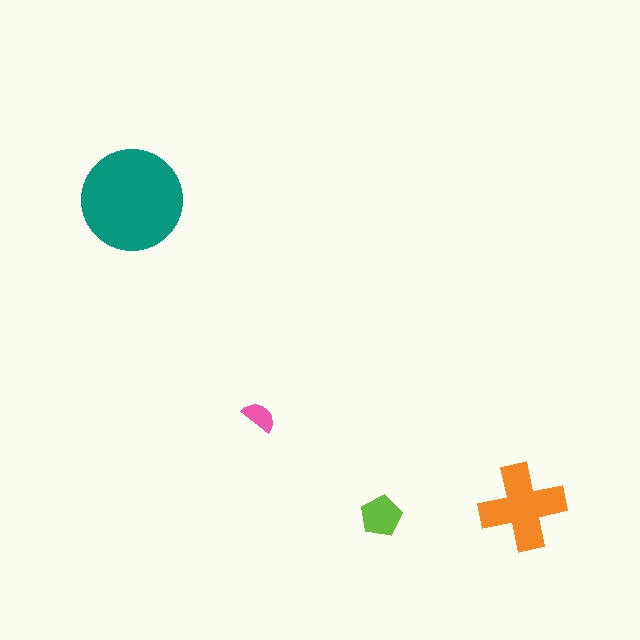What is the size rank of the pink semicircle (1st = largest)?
4th.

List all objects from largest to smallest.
The teal circle, the orange cross, the lime pentagon, the pink semicircle.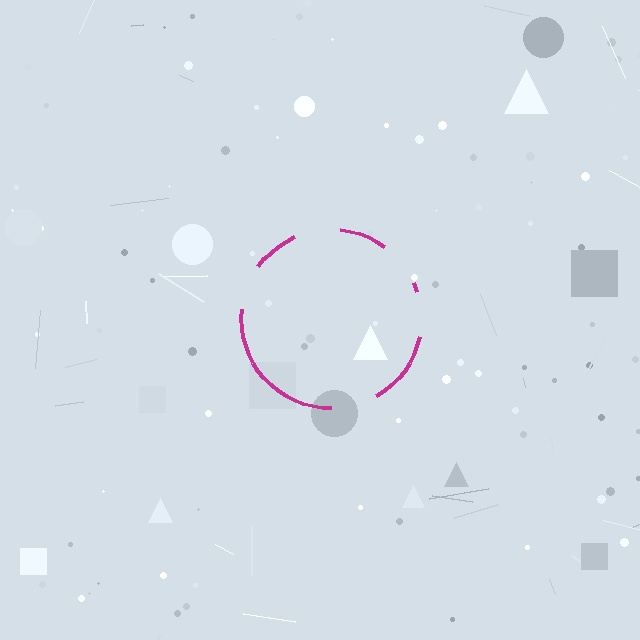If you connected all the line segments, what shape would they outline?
They would outline a circle.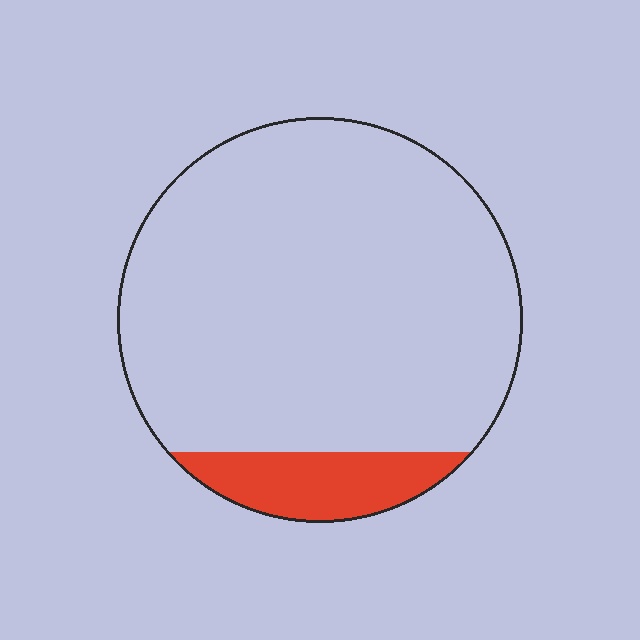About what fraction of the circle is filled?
About one eighth (1/8).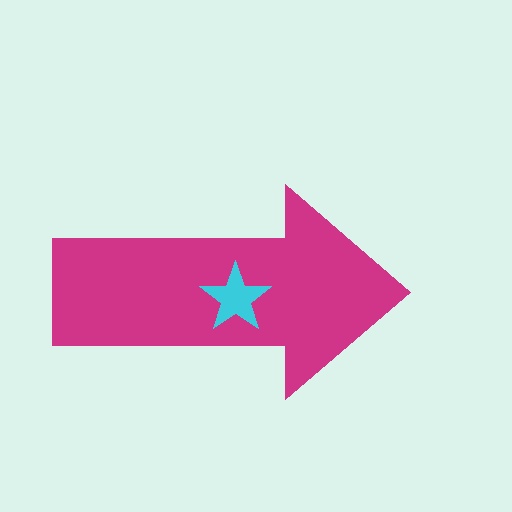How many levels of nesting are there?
2.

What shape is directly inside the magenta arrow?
The cyan star.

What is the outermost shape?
The magenta arrow.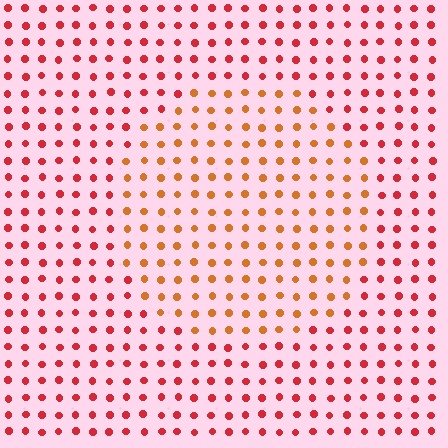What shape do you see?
I see a circle.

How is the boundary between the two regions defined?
The boundary is defined purely by a slight shift in hue (about 33 degrees). Spacing, size, and orientation are identical on both sides.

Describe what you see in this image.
The image is filled with small red elements in a uniform arrangement. A circle-shaped region is visible where the elements are tinted to a slightly different hue, forming a subtle color boundary.